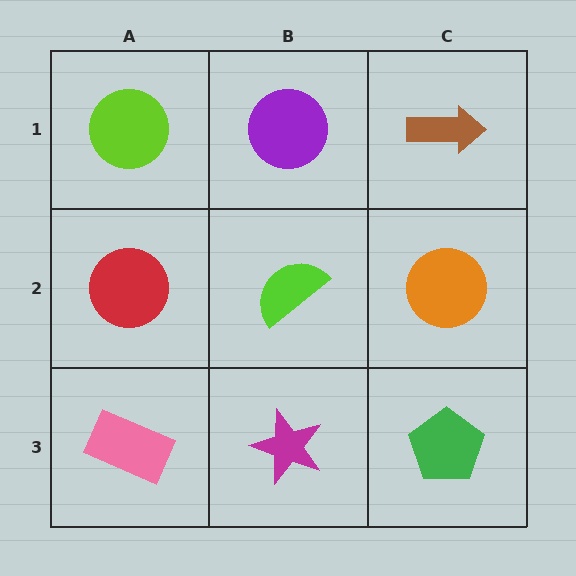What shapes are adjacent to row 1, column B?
A lime semicircle (row 2, column B), a lime circle (row 1, column A), a brown arrow (row 1, column C).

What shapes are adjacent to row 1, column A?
A red circle (row 2, column A), a purple circle (row 1, column B).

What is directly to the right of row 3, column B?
A green pentagon.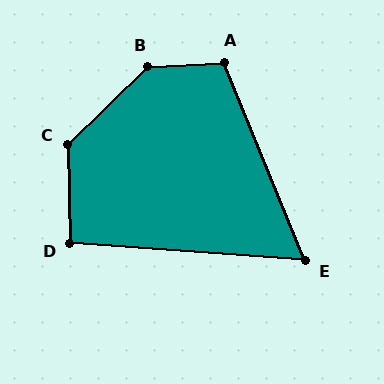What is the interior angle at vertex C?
Approximately 133 degrees (obtuse).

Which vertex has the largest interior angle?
B, at approximately 139 degrees.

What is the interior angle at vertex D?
Approximately 95 degrees (obtuse).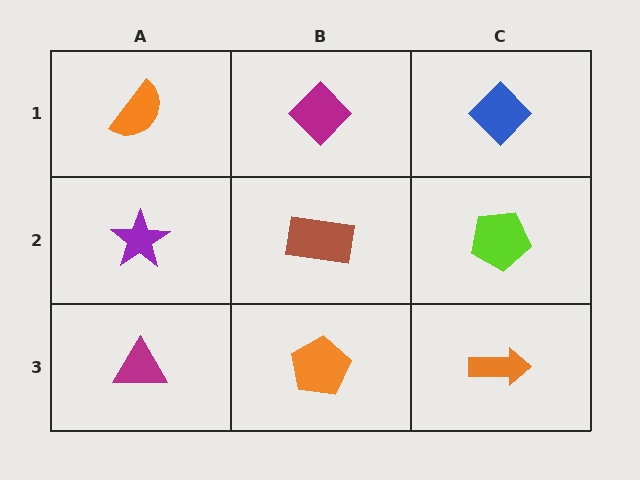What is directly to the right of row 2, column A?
A brown rectangle.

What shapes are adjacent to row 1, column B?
A brown rectangle (row 2, column B), an orange semicircle (row 1, column A), a blue diamond (row 1, column C).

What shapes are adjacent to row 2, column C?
A blue diamond (row 1, column C), an orange arrow (row 3, column C), a brown rectangle (row 2, column B).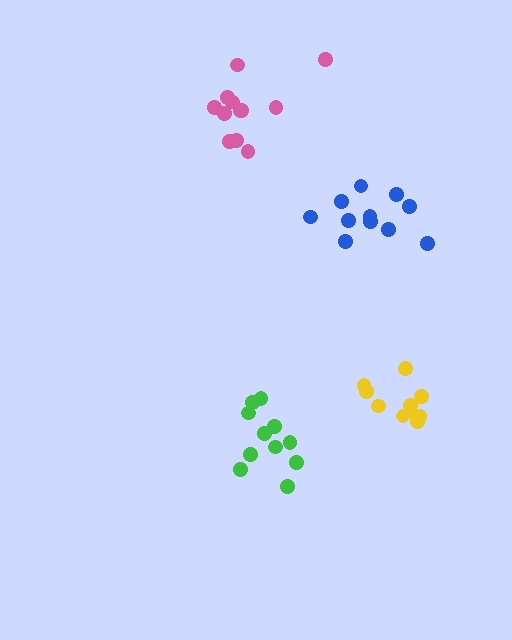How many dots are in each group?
Group 1: 11 dots, Group 2: 10 dots, Group 3: 11 dots, Group 4: 12 dots (44 total).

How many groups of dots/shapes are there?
There are 4 groups.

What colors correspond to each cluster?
The clusters are colored: green, yellow, blue, pink.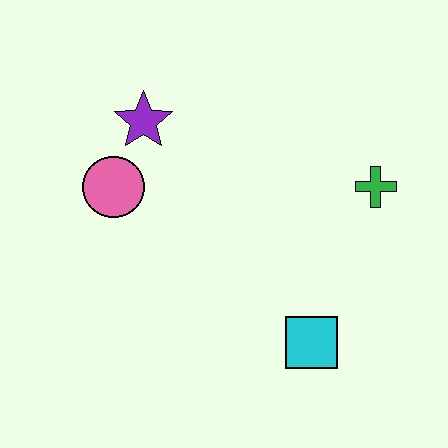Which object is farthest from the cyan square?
The purple star is farthest from the cyan square.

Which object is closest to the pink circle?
The purple star is closest to the pink circle.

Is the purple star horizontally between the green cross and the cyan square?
No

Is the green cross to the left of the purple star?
No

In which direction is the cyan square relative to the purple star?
The cyan square is below the purple star.